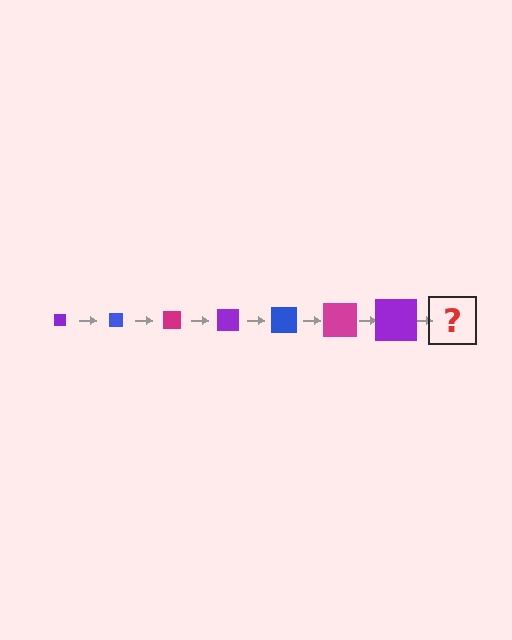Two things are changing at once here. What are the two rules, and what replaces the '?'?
The two rules are that the square grows larger each step and the color cycles through purple, blue, and magenta. The '?' should be a blue square, larger than the previous one.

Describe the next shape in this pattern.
It should be a blue square, larger than the previous one.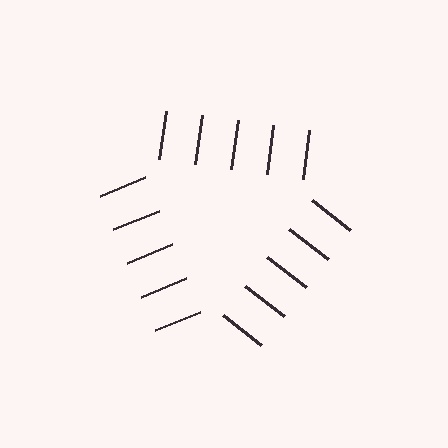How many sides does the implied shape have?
3 sides — the line-ends trace a triangle.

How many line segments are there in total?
15 — 5 along each of the 3 edges.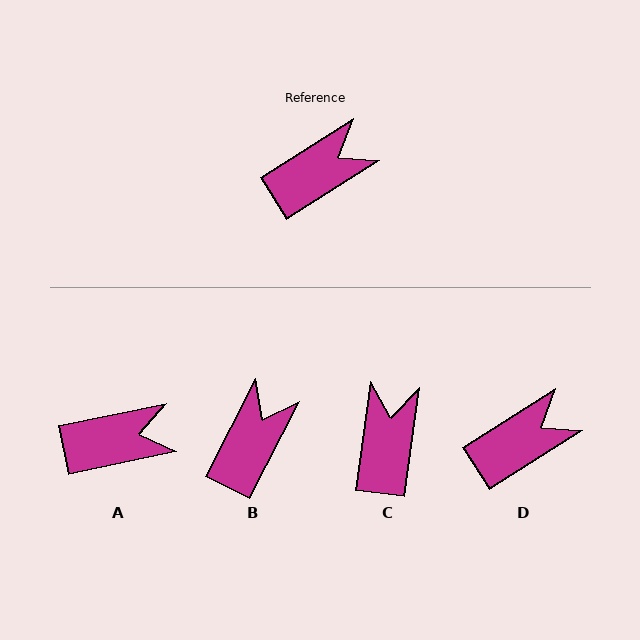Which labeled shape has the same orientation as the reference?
D.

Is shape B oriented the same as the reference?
No, it is off by about 31 degrees.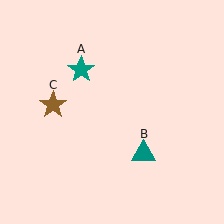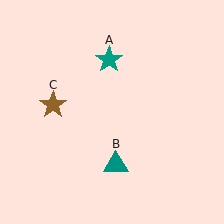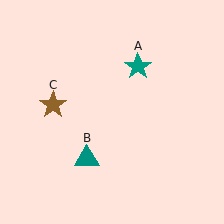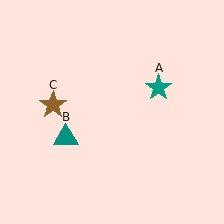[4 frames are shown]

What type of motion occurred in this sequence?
The teal star (object A), teal triangle (object B) rotated clockwise around the center of the scene.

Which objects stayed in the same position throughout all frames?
Brown star (object C) remained stationary.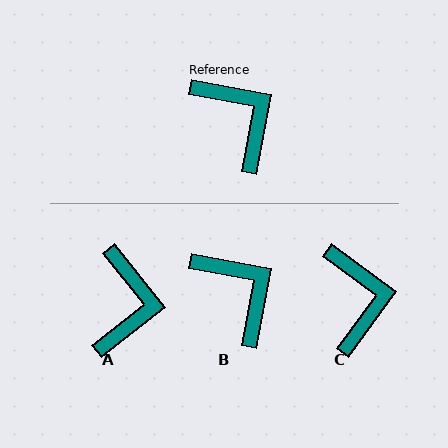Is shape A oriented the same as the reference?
No, it is off by about 41 degrees.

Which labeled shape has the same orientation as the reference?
B.